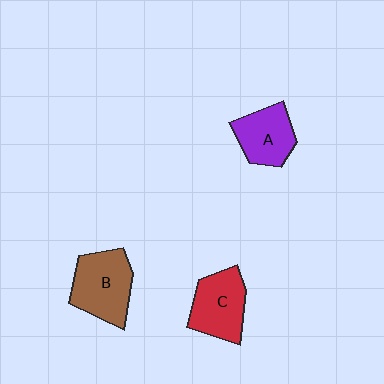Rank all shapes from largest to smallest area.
From largest to smallest: B (brown), C (red), A (purple).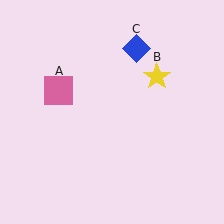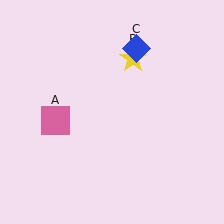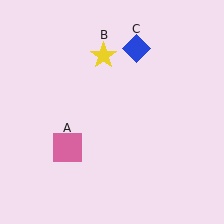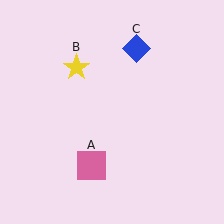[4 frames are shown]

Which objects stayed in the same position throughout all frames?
Blue diamond (object C) remained stationary.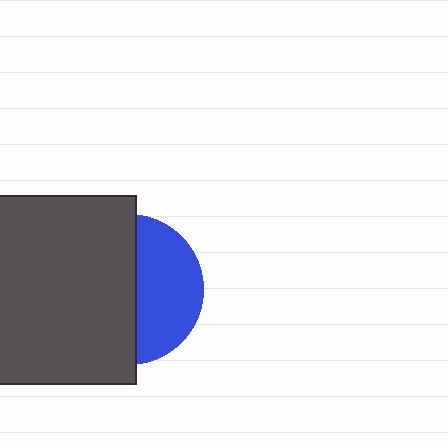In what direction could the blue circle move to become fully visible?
The blue circle could move right. That would shift it out from behind the dark gray square entirely.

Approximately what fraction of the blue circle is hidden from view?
Roughly 58% of the blue circle is hidden behind the dark gray square.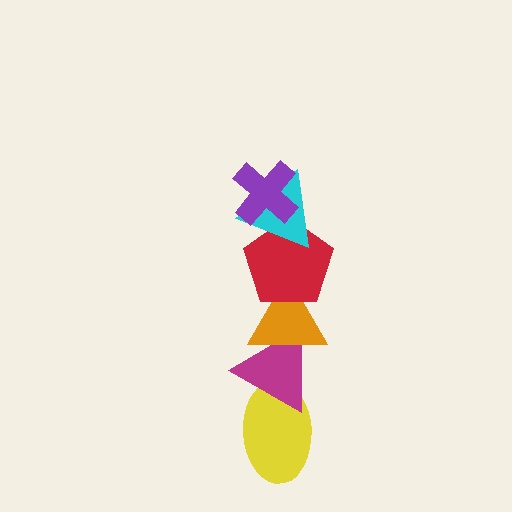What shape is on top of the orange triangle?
The red pentagon is on top of the orange triangle.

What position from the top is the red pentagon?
The red pentagon is 3rd from the top.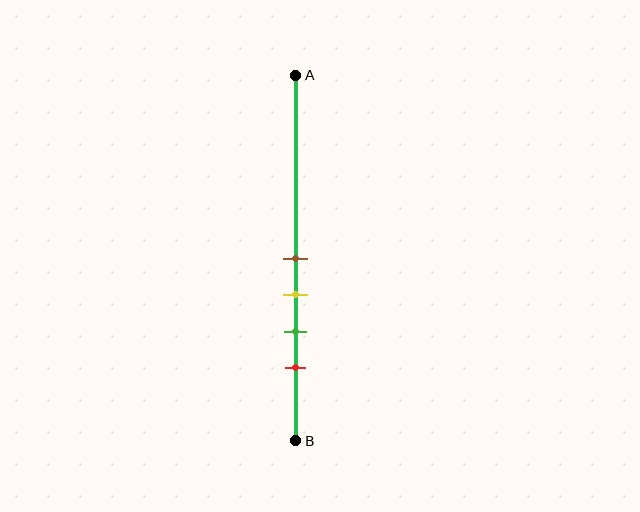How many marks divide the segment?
There are 4 marks dividing the segment.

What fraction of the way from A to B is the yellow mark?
The yellow mark is approximately 60% (0.6) of the way from A to B.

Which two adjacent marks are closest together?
The brown and yellow marks are the closest adjacent pair.